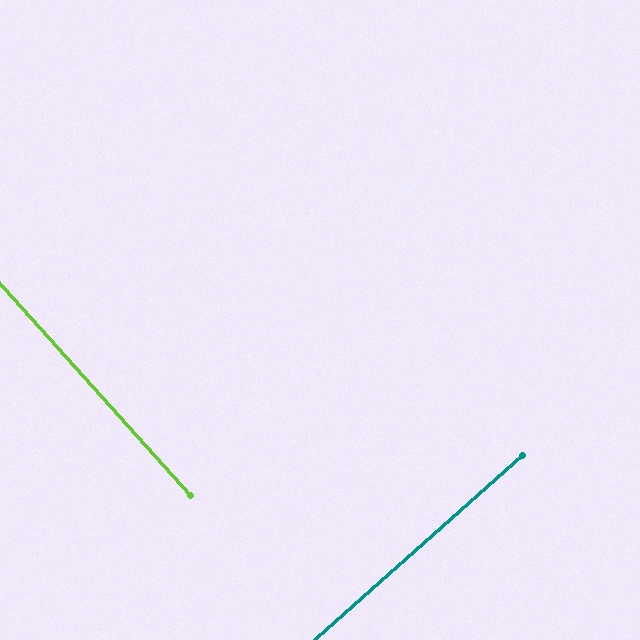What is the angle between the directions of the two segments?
Approximately 89 degrees.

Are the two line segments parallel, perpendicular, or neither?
Perpendicular — they meet at approximately 89°.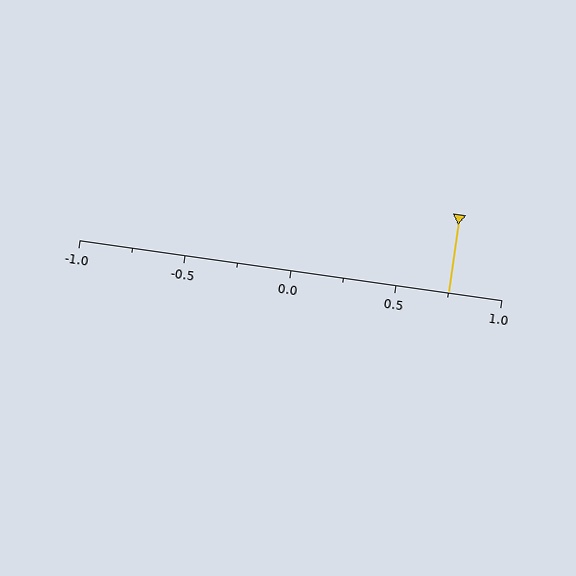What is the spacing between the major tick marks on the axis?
The major ticks are spaced 0.5 apart.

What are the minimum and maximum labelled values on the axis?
The axis runs from -1.0 to 1.0.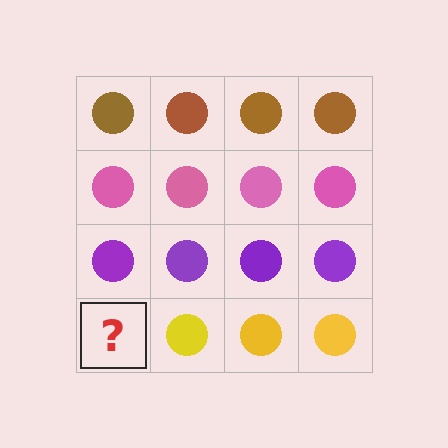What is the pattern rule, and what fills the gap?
The rule is that each row has a consistent color. The gap should be filled with a yellow circle.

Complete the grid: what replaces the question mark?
The question mark should be replaced with a yellow circle.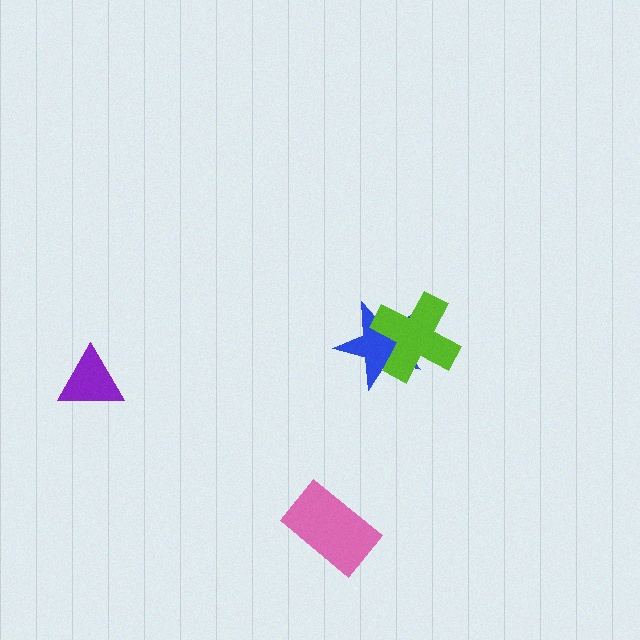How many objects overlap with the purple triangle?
0 objects overlap with the purple triangle.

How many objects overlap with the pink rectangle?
0 objects overlap with the pink rectangle.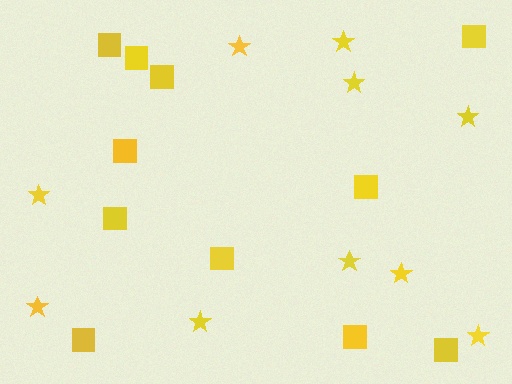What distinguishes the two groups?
There are 2 groups: one group of stars (10) and one group of squares (11).